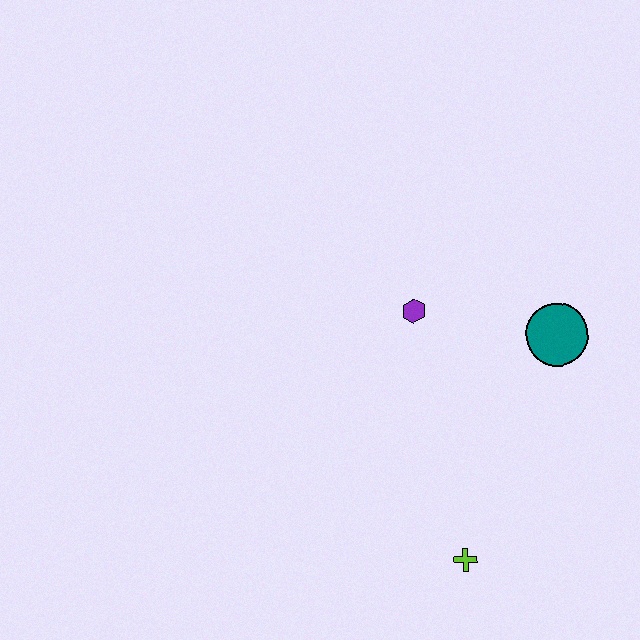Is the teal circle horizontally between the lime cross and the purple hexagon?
No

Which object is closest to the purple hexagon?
The teal circle is closest to the purple hexagon.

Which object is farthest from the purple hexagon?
The lime cross is farthest from the purple hexagon.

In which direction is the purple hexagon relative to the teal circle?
The purple hexagon is to the left of the teal circle.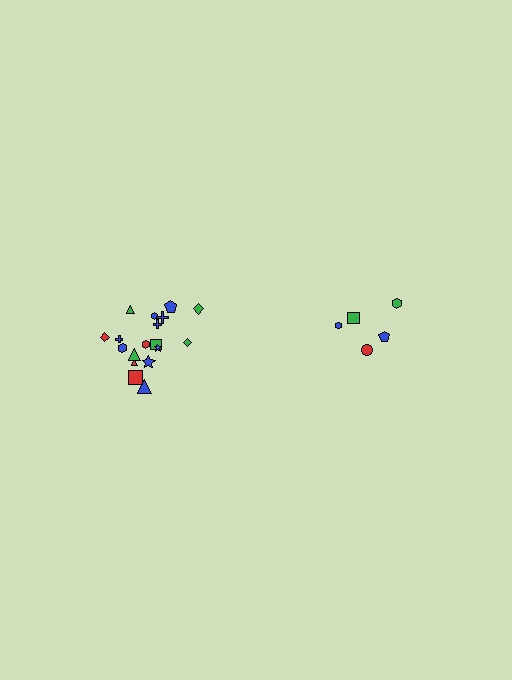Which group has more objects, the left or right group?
The left group.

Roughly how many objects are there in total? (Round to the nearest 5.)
Roughly 25 objects in total.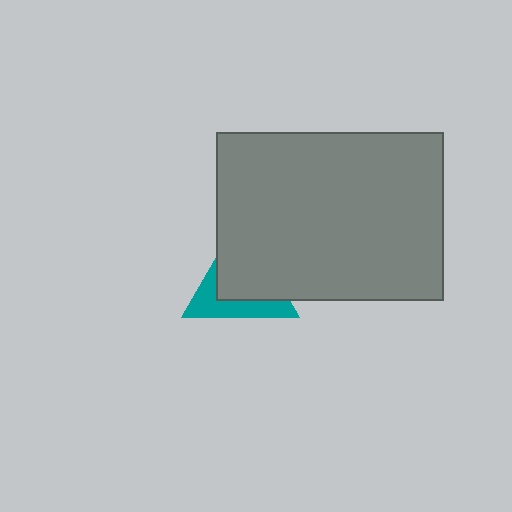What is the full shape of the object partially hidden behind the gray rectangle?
The partially hidden object is a teal triangle.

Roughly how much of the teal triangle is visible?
A small part of it is visible (roughly 38%).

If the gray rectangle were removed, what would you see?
You would see the complete teal triangle.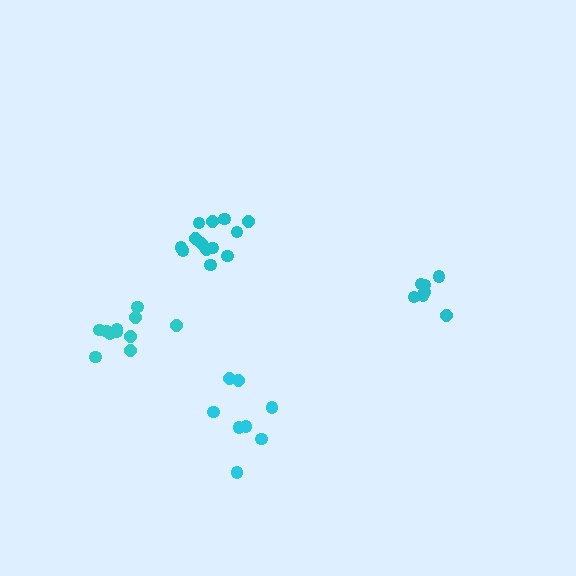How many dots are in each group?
Group 1: 13 dots, Group 2: 8 dots, Group 3: 7 dots, Group 4: 11 dots (39 total).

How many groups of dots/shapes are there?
There are 4 groups.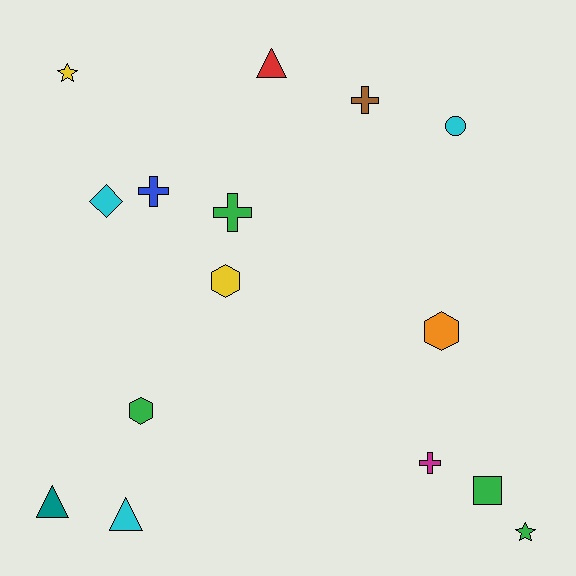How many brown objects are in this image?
There is 1 brown object.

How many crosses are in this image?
There are 4 crosses.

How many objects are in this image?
There are 15 objects.